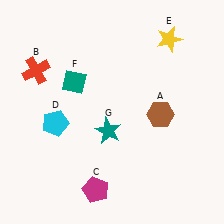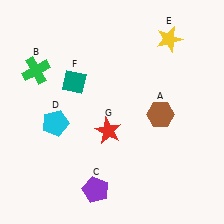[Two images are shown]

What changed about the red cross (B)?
In Image 1, B is red. In Image 2, it changed to green.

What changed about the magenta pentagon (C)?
In Image 1, C is magenta. In Image 2, it changed to purple.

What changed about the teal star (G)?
In Image 1, G is teal. In Image 2, it changed to red.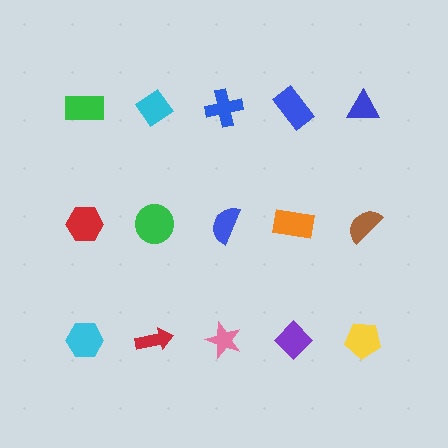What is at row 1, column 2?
A cyan diamond.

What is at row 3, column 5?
A yellow pentagon.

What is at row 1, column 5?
A blue triangle.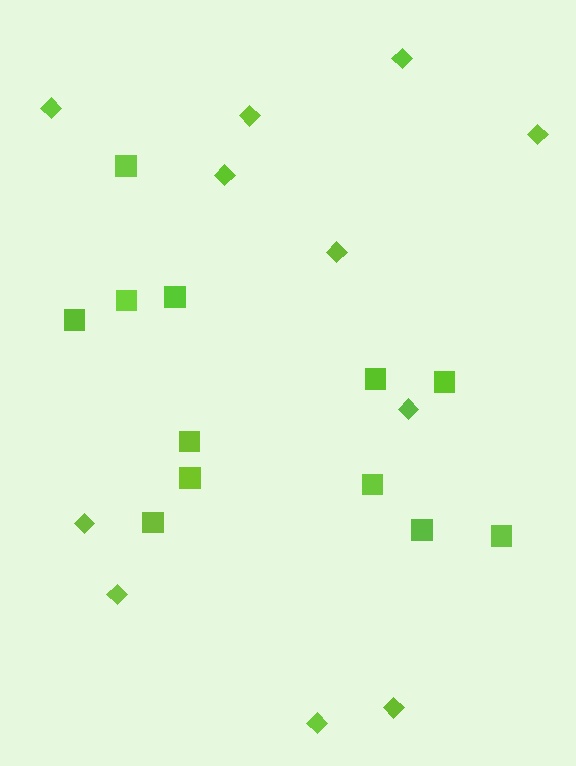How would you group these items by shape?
There are 2 groups: one group of squares (12) and one group of diamonds (11).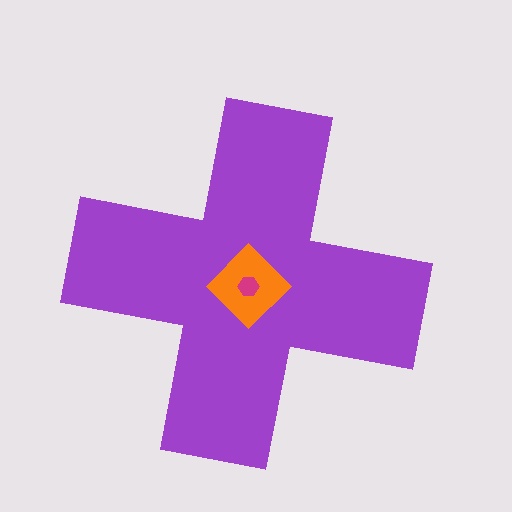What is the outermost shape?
The purple cross.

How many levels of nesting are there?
3.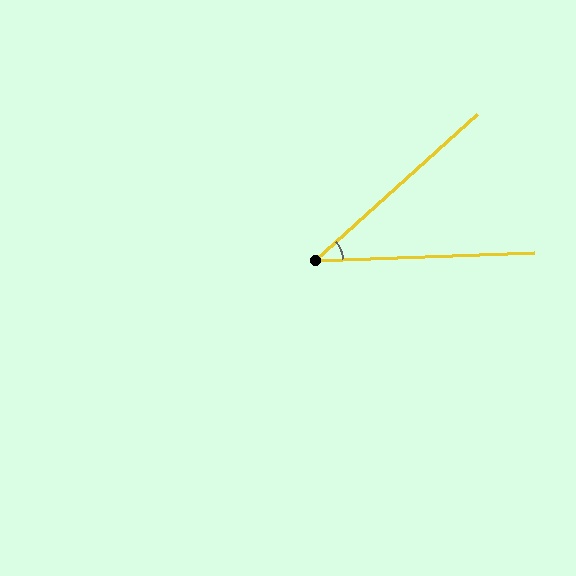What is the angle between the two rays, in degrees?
Approximately 40 degrees.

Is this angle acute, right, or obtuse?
It is acute.